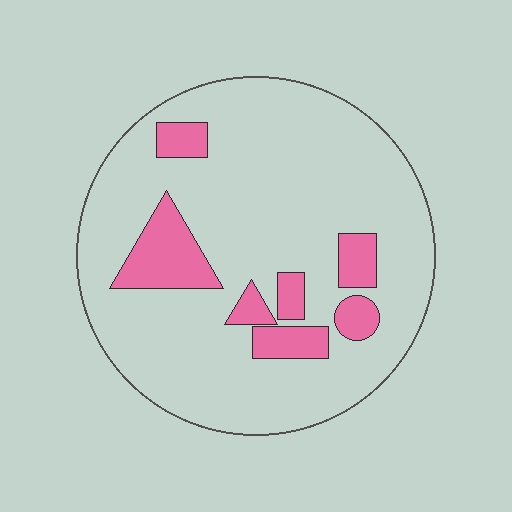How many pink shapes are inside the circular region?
7.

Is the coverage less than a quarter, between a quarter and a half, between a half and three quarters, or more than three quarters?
Less than a quarter.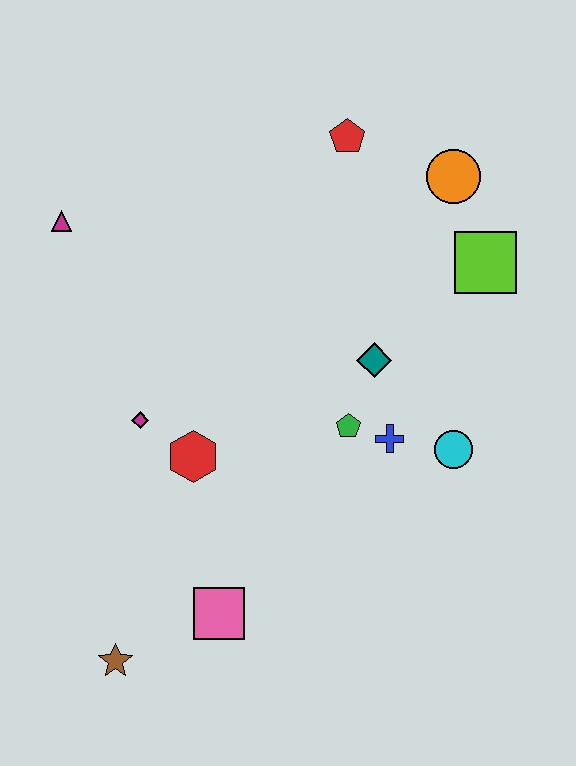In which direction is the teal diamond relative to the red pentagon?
The teal diamond is below the red pentagon.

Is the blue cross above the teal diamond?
No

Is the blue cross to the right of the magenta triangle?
Yes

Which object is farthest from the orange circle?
The brown star is farthest from the orange circle.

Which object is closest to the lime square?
The orange circle is closest to the lime square.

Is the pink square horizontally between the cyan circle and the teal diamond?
No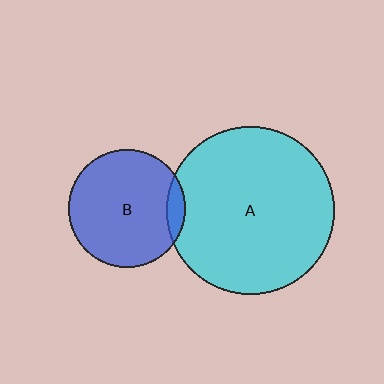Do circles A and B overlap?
Yes.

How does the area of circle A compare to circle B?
Approximately 2.0 times.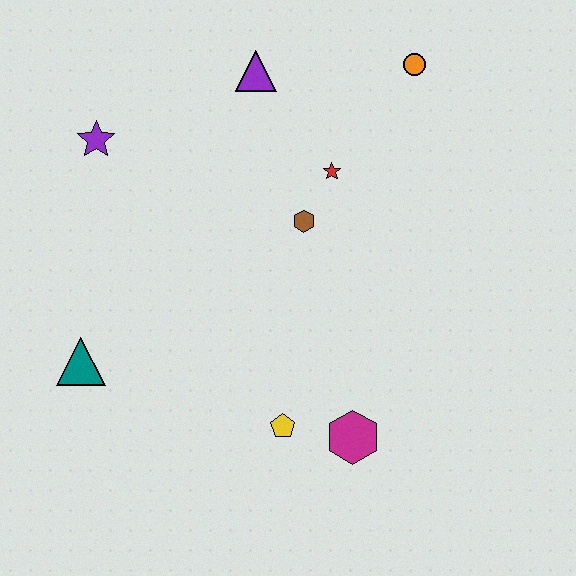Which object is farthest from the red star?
The teal triangle is farthest from the red star.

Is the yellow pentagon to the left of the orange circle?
Yes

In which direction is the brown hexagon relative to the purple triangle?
The brown hexagon is below the purple triangle.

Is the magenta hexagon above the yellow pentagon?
No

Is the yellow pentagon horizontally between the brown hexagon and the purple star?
Yes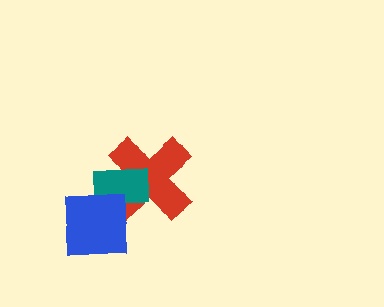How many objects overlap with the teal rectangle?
2 objects overlap with the teal rectangle.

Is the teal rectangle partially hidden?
Yes, it is partially covered by another shape.